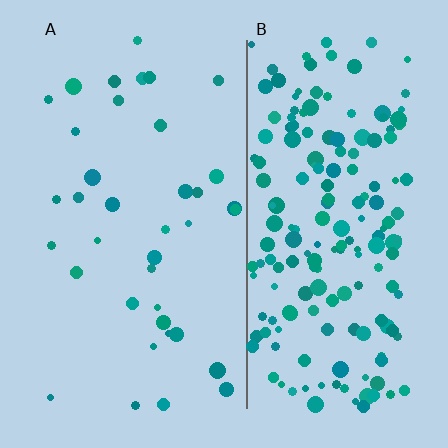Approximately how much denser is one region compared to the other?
Approximately 5.0× — region B over region A.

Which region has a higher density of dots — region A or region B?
B (the right).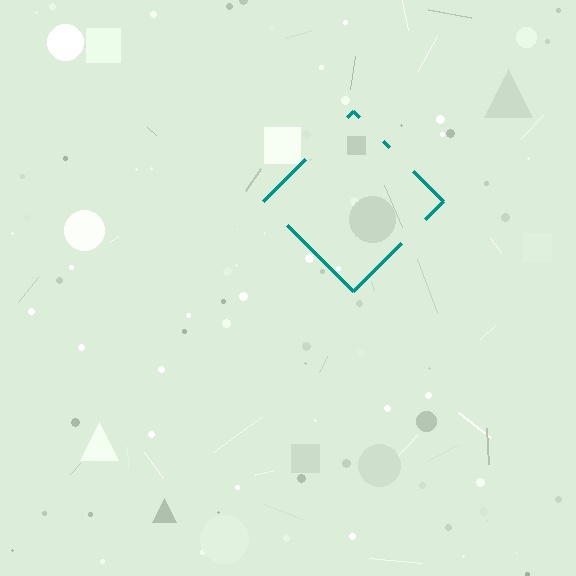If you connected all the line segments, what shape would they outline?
They would outline a diamond.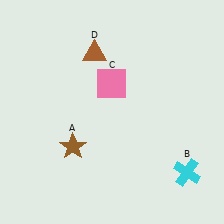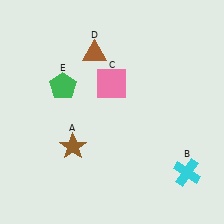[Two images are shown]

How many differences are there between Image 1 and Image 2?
There is 1 difference between the two images.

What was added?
A green pentagon (E) was added in Image 2.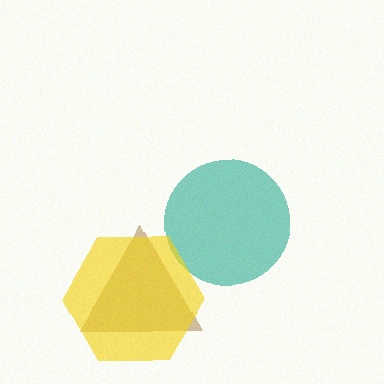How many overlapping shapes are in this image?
There are 3 overlapping shapes in the image.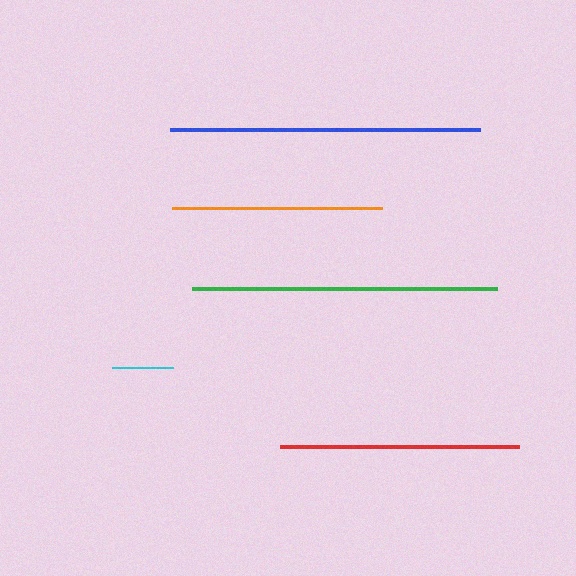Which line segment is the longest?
The blue line is the longest at approximately 310 pixels.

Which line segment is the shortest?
The cyan line is the shortest at approximately 61 pixels.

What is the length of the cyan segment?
The cyan segment is approximately 61 pixels long.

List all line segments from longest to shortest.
From longest to shortest: blue, green, red, orange, cyan.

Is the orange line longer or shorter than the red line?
The red line is longer than the orange line.